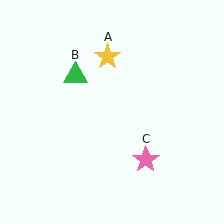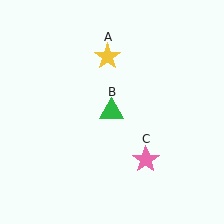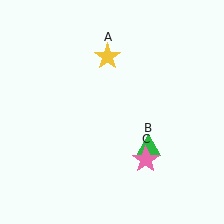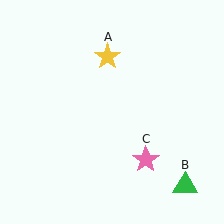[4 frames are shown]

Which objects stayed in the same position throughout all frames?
Yellow star (object A) and pink star (object C) remained stationary.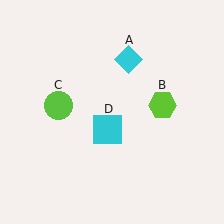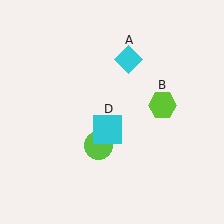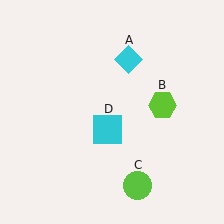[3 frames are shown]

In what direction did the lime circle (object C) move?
The lime circle (object C) moved down and to the right.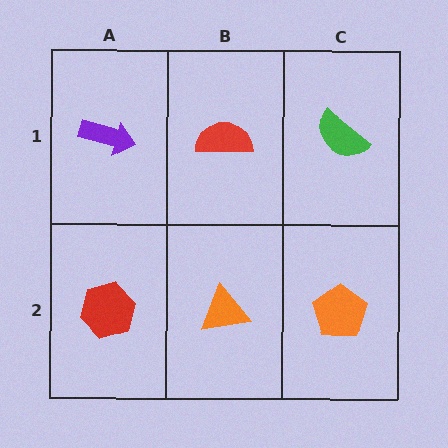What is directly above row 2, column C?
A green semicircle.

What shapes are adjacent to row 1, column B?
An orange triangle (row 2, column B), a purple arrow (row 1, column A), a green semicircle (row 1, column C).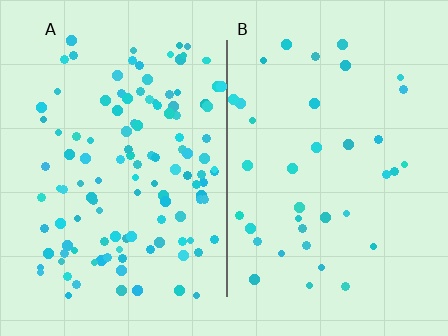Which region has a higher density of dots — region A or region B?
A (the left).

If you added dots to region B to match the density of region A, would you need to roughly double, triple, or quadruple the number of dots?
Approximately triple.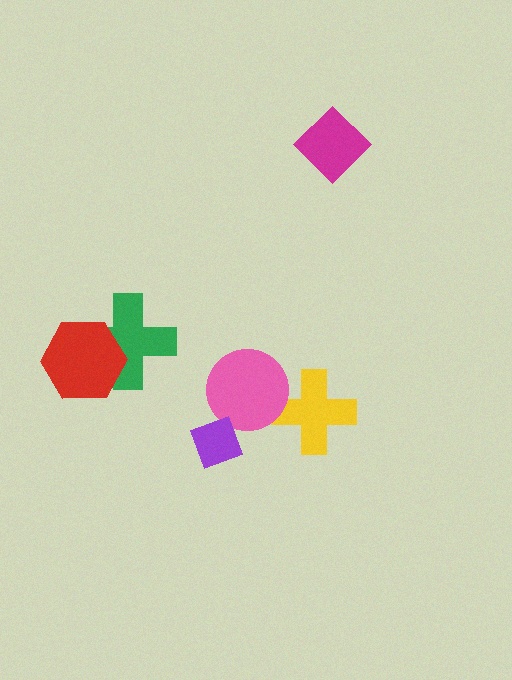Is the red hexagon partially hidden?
No, no other shape covers it.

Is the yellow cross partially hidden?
Yes, it is partially covered by another shape.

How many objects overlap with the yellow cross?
1 object overlaps with the yellow cross.